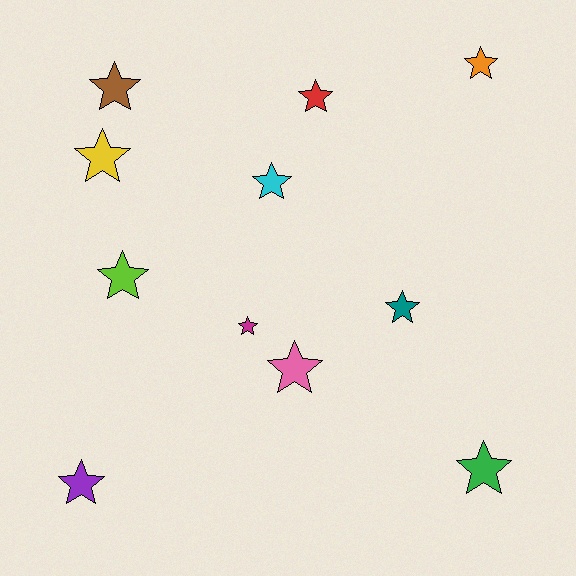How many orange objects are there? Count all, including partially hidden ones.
There is 1 orange object.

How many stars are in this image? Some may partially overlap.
There are 11 stars.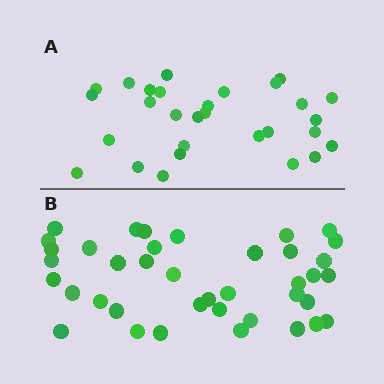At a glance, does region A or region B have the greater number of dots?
Region B (the bottom region) has more dots.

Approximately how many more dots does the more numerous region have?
Region B has roughly 10 or so more dots than region A.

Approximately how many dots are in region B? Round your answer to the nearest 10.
About 40 dots. (The exact count is 39, which rounds to 40.)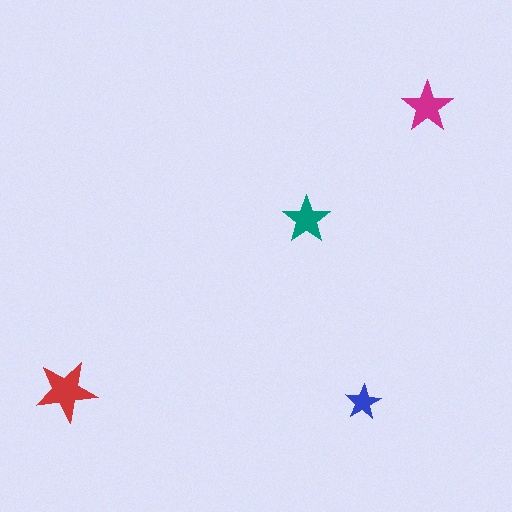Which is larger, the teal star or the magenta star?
The magenta one.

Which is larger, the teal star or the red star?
The red one.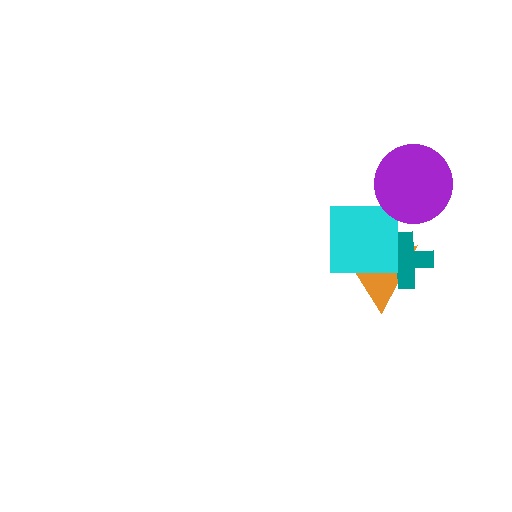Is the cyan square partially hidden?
No, no other shape covers it.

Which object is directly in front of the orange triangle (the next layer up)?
The teal cross is directly in front of the orange triangle.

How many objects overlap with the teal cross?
2 objects overlap with the teal cross.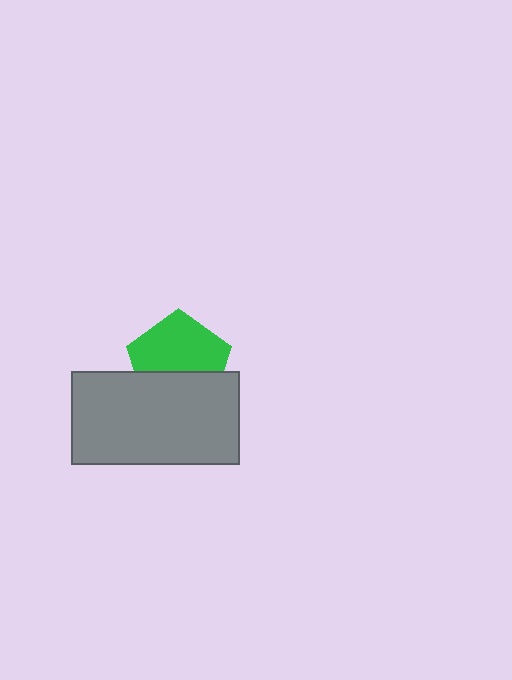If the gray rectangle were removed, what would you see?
You would see the complete green pentagon.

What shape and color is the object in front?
The object in front is a gray rectangle.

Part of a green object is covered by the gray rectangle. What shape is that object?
It is a pentagon.